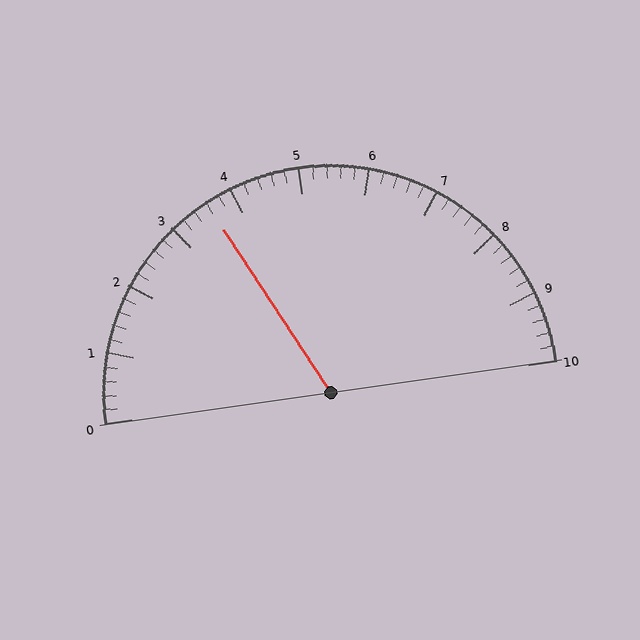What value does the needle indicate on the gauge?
The needle indicates approximately 3.6.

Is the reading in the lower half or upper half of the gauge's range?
The reading is in the lower half of the range (0 to 10).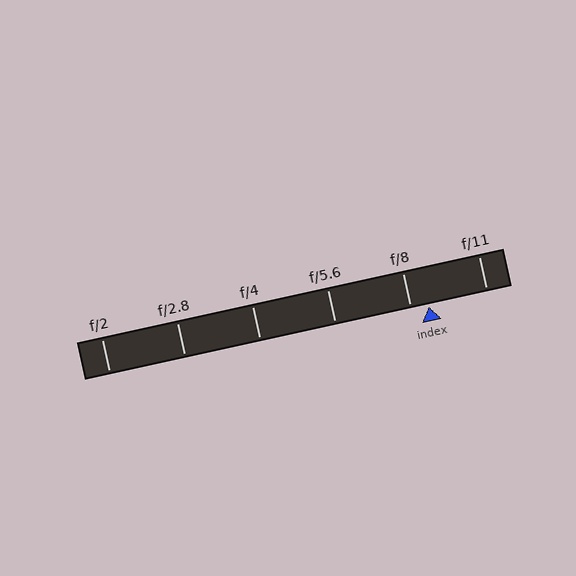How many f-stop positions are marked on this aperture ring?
There are 6 f-stop positions marked.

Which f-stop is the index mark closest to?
The index mark is closest to f/8.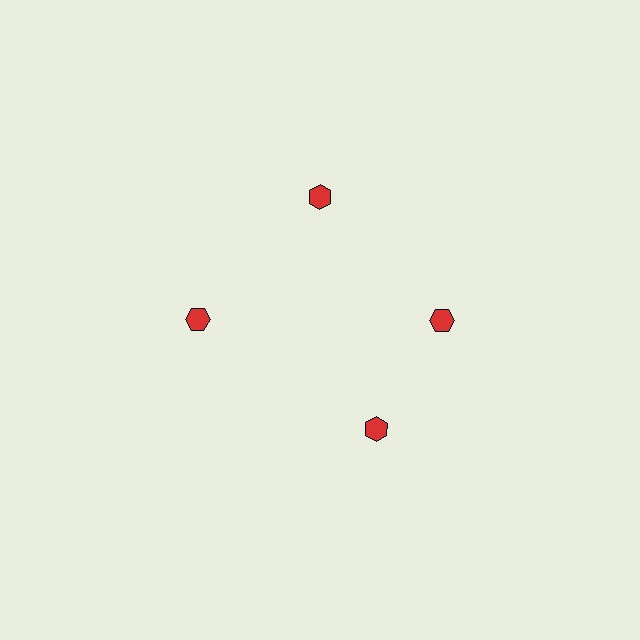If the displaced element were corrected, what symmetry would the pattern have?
It would have 4-fold rotational symmetry — the pattern would map onto itself every 90 degrees.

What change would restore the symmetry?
The symmetry would be restored by rotating it back into even spacing with its neighbors so that all 4 hexagons sit at equal angles and equal distance from the center.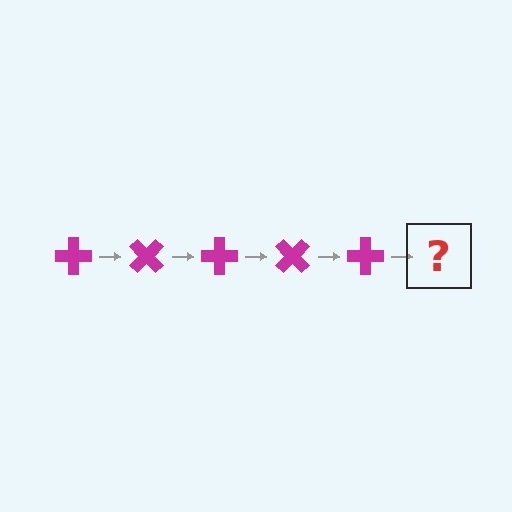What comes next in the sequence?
The next element should be a magenta cross rotated 225 degrees.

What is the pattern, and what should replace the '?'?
The pattern is that the cross rotates 45 degrees each step. The '?' should be a magenta cross rotated 225 degrees.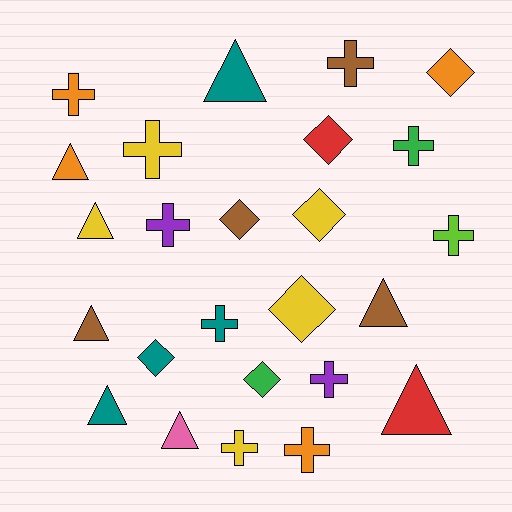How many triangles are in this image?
There are 8 triangles.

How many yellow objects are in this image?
There are 5 yellow objects.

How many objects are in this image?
There are 25 objects.